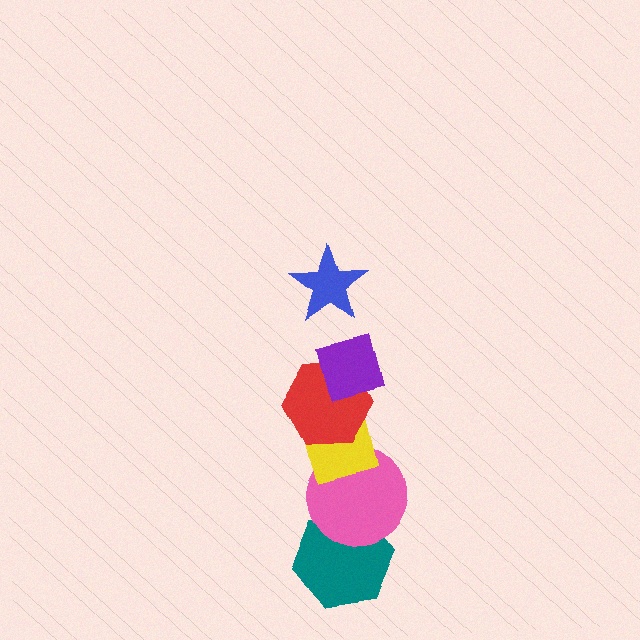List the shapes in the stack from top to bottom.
From top to bottom: the blue star, the purple square, the red hexagon, the yellow square, the pink circle, the teal hexagon.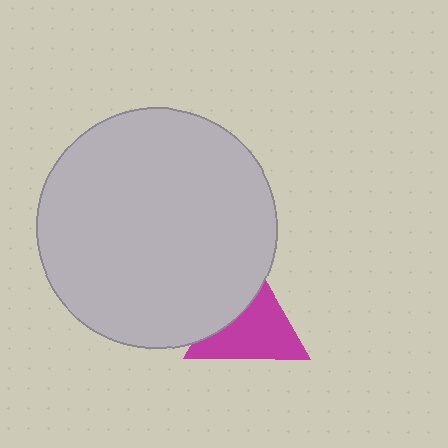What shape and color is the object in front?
The object in front is a light gray circle.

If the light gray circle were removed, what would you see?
You would see the complete magenta triangle.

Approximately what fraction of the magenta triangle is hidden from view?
Roughly 34% of the magenta triangle is hidden behind the light gray circle.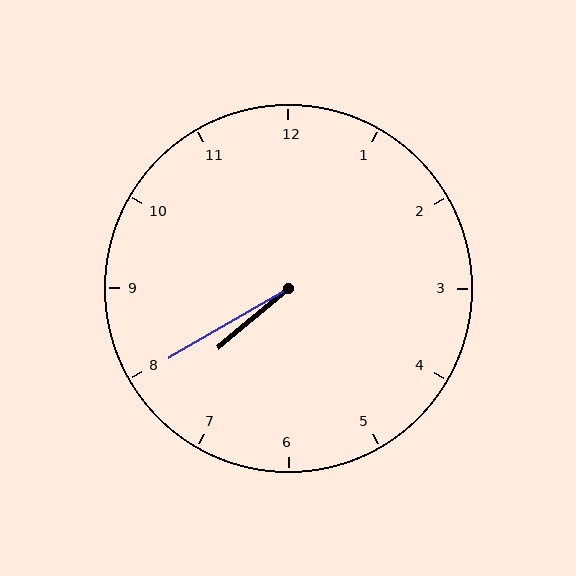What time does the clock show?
7:40.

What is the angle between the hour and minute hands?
Approximately 10 degrees.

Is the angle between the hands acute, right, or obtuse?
It is acute.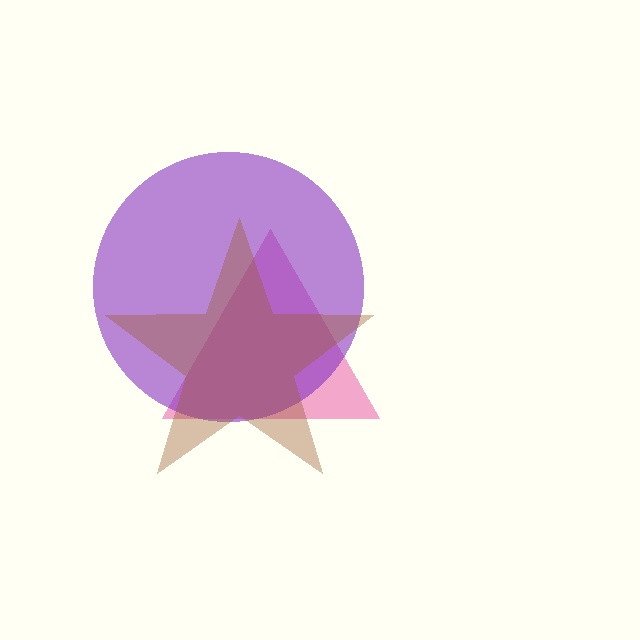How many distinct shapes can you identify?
There are 3 distinct shapes: a pink triangle, a purple circle, a brown star.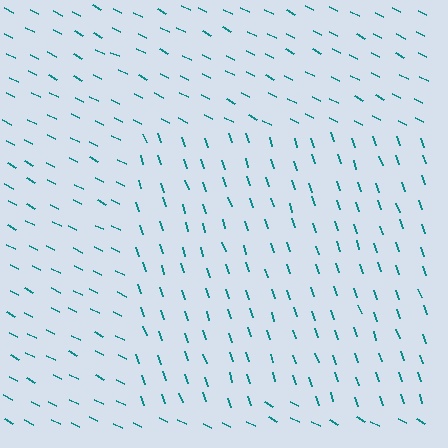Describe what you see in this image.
The image is filled with small teal line segments. A rectangle region in the image has lines oriented differently from the surrounding lines, creating a visible texture boundary.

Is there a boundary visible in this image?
Yes, there is a texture boundary formed by a change in line orientation.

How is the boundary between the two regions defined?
The boundary is defined purely by a change in line orientation (approximately 45 degrees difference). All lines are the same color and thickness.